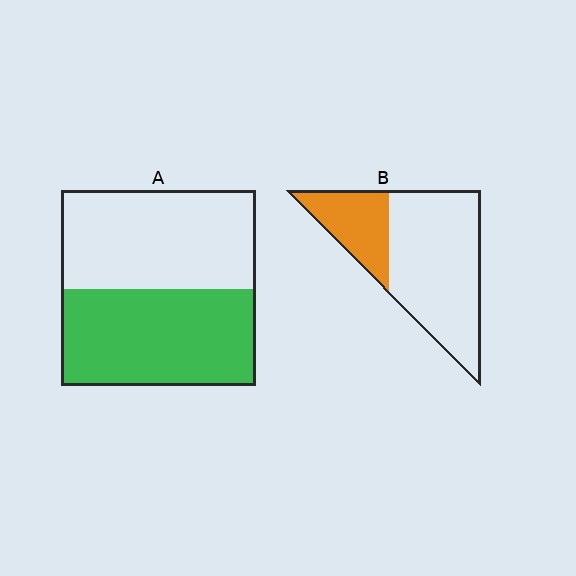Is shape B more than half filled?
No.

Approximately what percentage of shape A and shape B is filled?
A is approximately 50% and B is approximately 30%.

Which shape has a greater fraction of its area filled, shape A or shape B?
Shape A.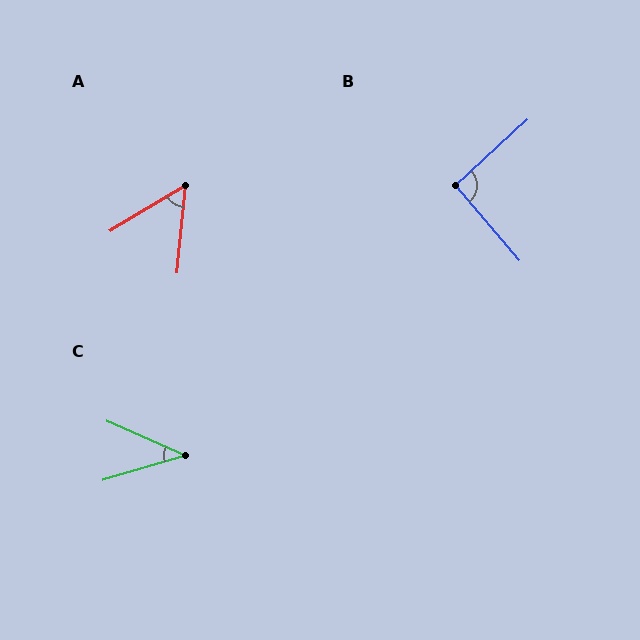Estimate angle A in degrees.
Approximately 53 degrees.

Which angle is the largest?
B, at approximately 92 degrees.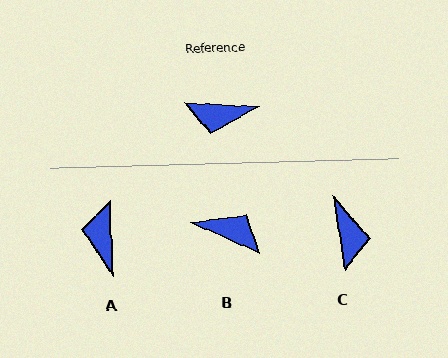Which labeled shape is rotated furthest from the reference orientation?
B, about 159 degrees away.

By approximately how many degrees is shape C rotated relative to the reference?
Approximately 102 degrees counter-clockwise.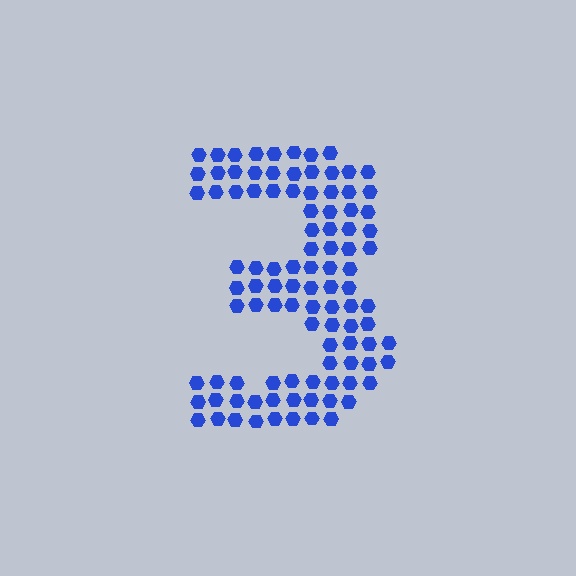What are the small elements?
The small elements are hexagons.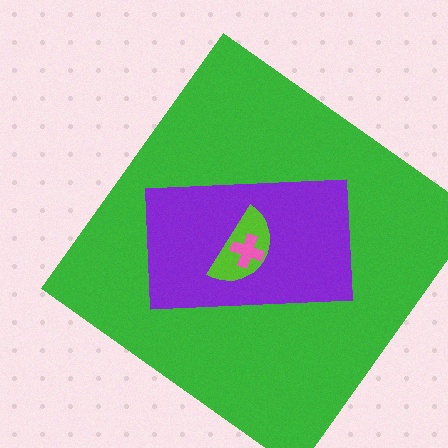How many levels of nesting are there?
4.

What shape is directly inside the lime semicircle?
The pink cross.